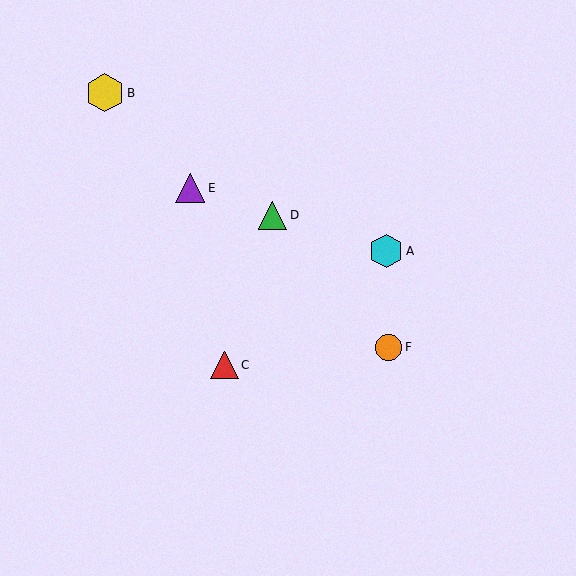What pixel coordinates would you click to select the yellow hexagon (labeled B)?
Click at (105, 93) to select the yellow hexagon B.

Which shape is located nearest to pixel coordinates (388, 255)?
The cyan hexagon (labeled A) at (386, 251) is nearest to that location.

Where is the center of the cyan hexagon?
The center of the cyan hexagon is at (386, 251).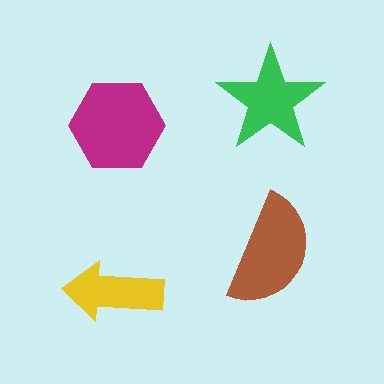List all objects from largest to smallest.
The magenta hexagon, the brown semicircle, the green star, the yellow arrow.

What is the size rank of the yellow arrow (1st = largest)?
4th.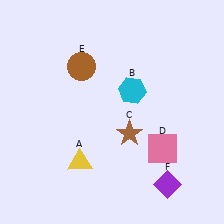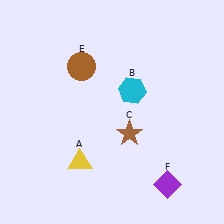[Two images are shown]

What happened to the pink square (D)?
The pink square (D) was removed in Image 2. It was in the bottom-right area of Image 1.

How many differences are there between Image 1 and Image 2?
There is 1 difference between the two images.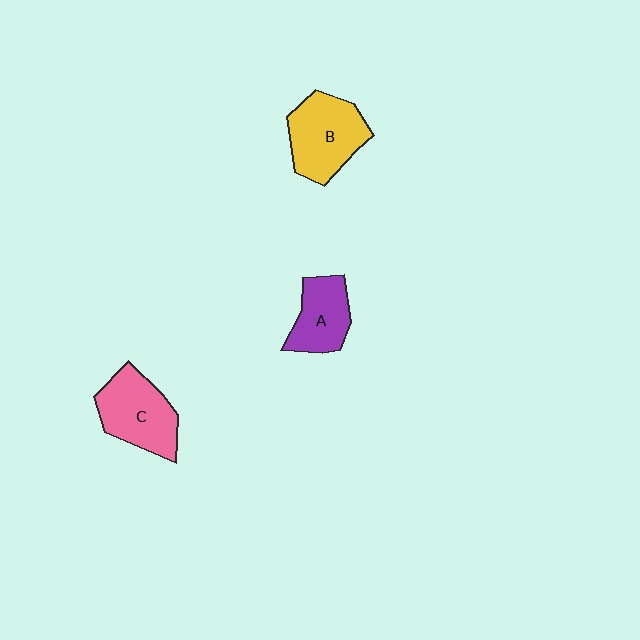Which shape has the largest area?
Shape B (yellow).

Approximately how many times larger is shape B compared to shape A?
Approximately 1.4 times.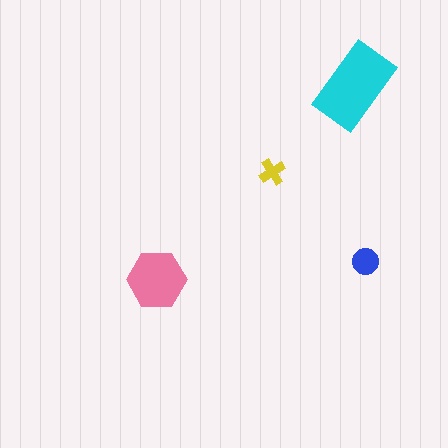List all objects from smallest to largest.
The yellow cross, the blue circle, the pink hexagon, the cyan rectangle.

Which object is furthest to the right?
The blue circle is rightmost.